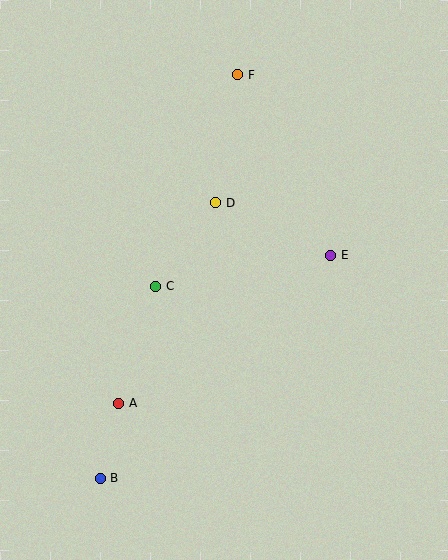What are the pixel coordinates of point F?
Point F is at (238, 75).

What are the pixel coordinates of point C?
Point C is at (156, 286).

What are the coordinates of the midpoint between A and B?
The midpoint between A and B is at (110, 441).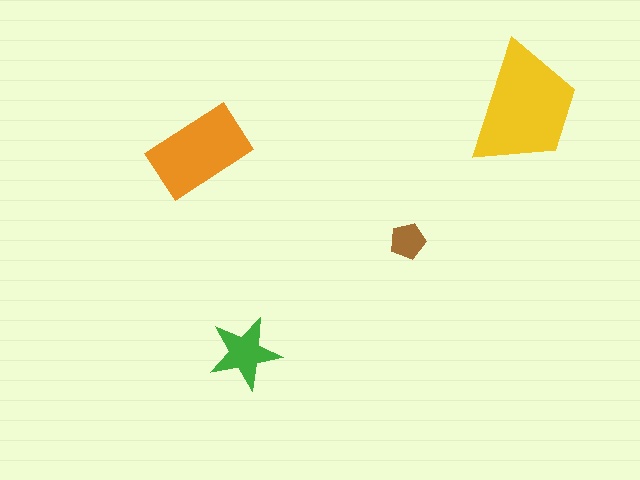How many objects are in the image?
There are 4 objects in the image.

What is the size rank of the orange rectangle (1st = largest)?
2nd.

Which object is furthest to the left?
The orange rectangle is leftmost.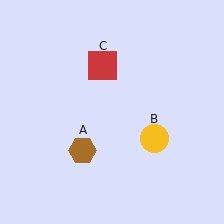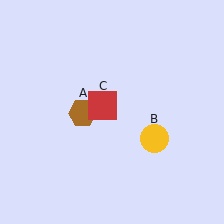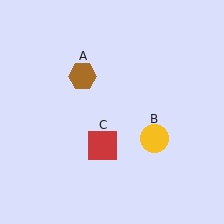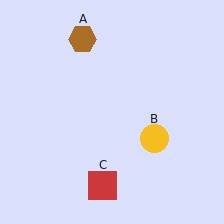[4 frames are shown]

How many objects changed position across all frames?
2 objects changed position: brown hexagon (object A), red square (object C).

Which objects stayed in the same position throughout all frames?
Yellow circle (object B) remained stationary.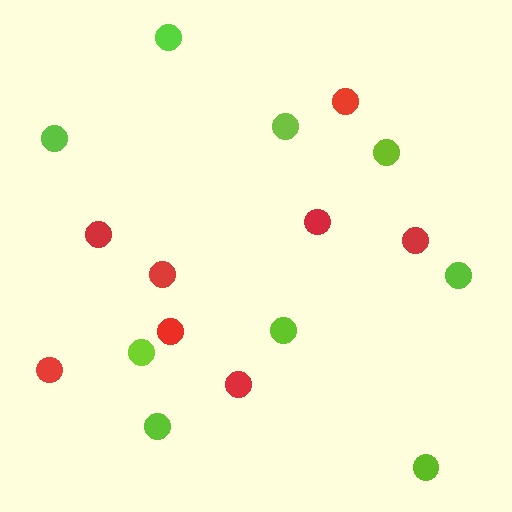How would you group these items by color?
There are 2 groups: one group of red circles (8) and one group of lime circles (9).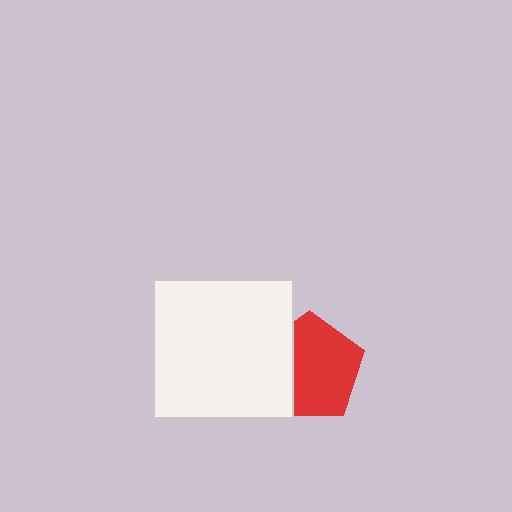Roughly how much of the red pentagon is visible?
Most of it is visible (roughly 70%).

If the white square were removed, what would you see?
You would see the complete red pentagon.